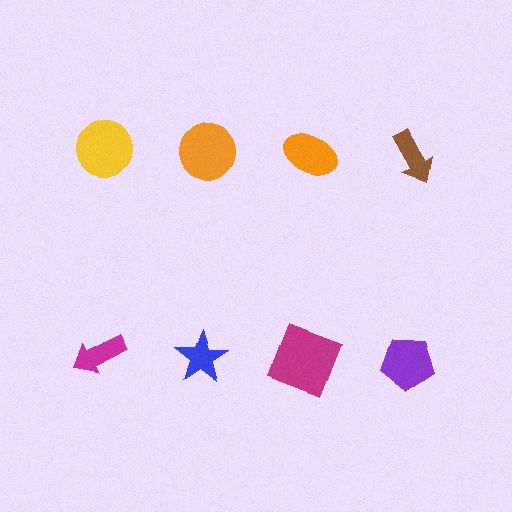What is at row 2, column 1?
A magenta arrow.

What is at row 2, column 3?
A magenta square.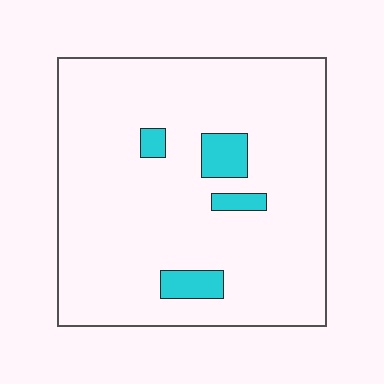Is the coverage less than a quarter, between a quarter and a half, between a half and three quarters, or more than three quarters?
Less than a quarter.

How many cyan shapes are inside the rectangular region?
4.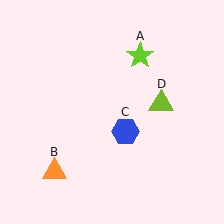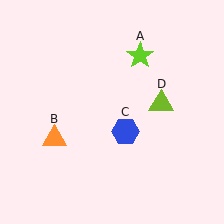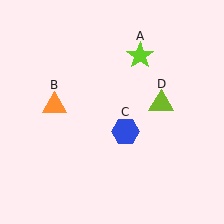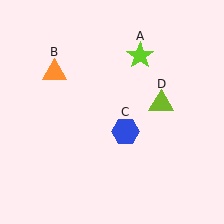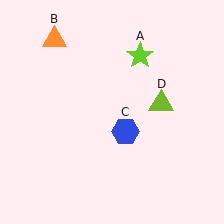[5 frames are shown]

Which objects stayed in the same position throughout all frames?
Lime star (object A) and blue hexagon (object C) and lime triangle (object D) remained stationary.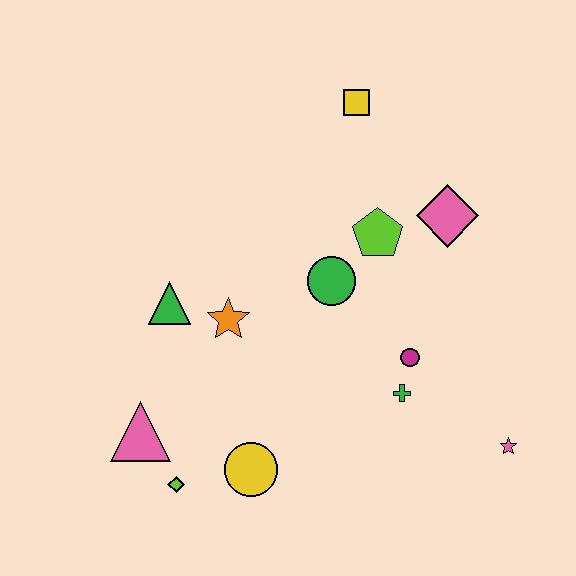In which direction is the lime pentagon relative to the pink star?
The lime pentagon is above the pink star.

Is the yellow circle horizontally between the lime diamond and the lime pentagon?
Yes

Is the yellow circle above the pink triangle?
No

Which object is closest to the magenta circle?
The green cross is closest to the magenta circle.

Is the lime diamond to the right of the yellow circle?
No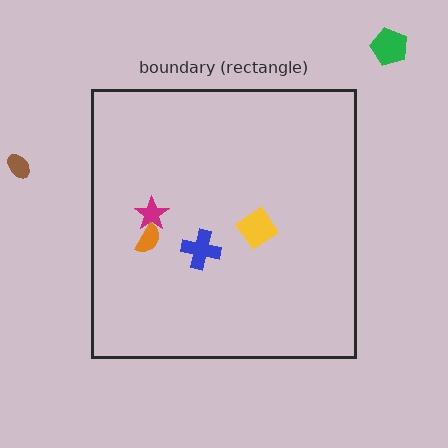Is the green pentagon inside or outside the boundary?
Outside.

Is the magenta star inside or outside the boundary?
Inside.